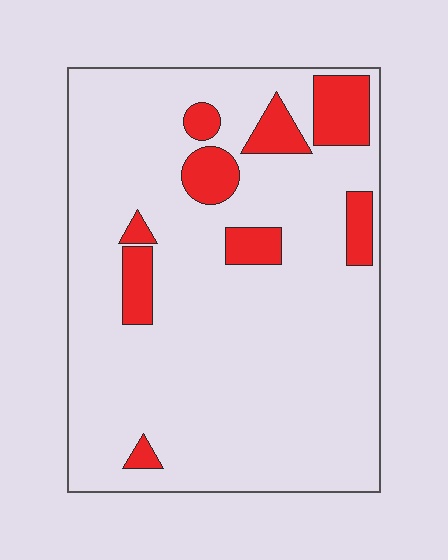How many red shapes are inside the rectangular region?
9.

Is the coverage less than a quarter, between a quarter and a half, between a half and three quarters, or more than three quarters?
Less than a quarter.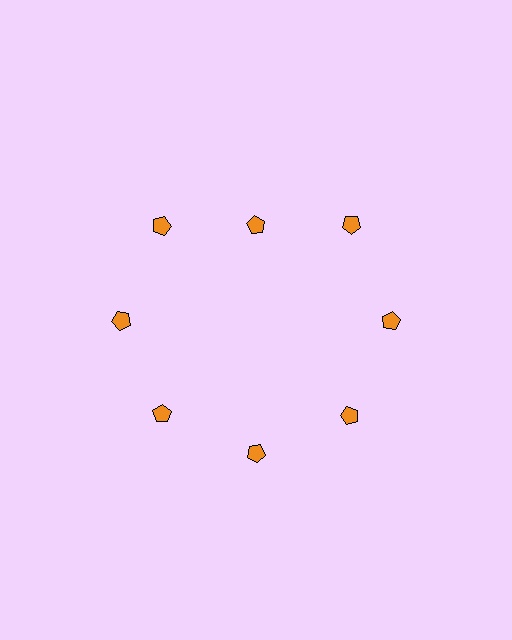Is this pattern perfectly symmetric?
No. The 8 orange pentagons are arranged in a ring, but one element near the 12 o'clock position is pulled inward toward the center, breaking the 8-fold rotational symmetry.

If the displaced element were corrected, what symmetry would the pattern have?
It would have 8-fold rotational symmetry — the pattern would map onto itself every 45 degrees.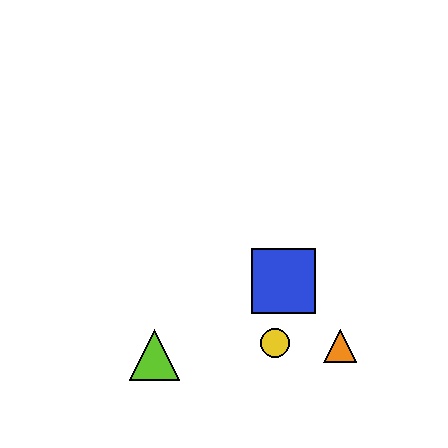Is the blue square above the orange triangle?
Yes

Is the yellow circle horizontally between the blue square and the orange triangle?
No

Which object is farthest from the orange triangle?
The lime triangle is farthest from the orange triangle.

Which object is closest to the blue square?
The yellow circle is closest to the blue square.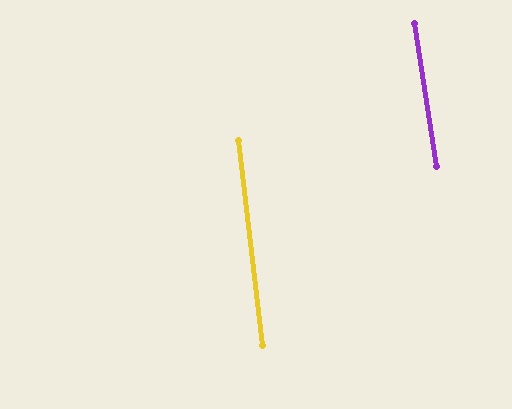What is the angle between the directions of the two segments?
Approximately 2 degrees.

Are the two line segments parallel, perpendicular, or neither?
Parallel — their directions differ by only 2.0°.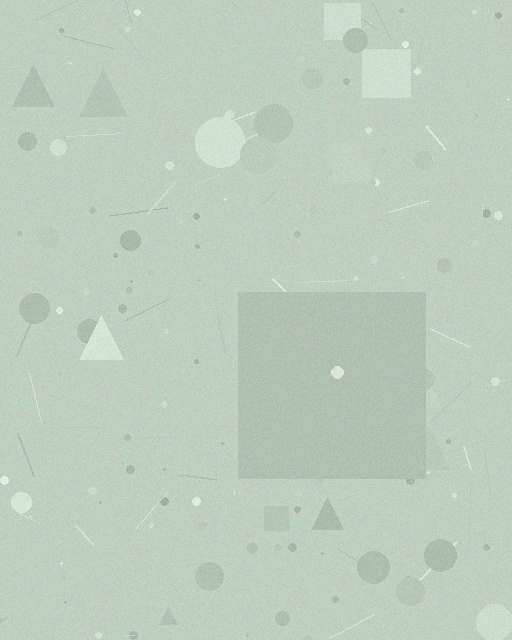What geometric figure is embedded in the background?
A square is embedded in the background.